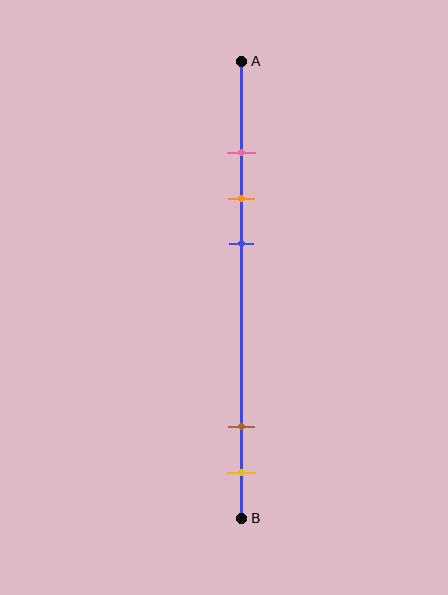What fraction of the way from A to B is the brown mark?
The brown mark is approximately 80% (0.8) of the way from A to B.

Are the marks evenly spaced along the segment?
No, the marks are not evenly spaced.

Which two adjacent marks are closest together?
The pink and orange marks are the closest adjacent pair.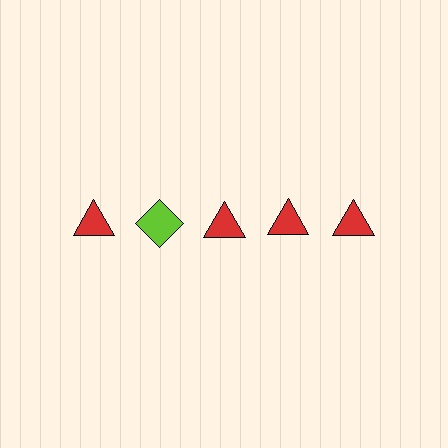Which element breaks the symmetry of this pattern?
The lime diamond in the top row, second from left column breaks the symmetry. All other shapes are red triangles.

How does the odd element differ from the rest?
It differs in both color (lime instead of red) and shape (diamond instead of triangle).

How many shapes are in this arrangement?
There are 5 shapes arranged in a grid pattern.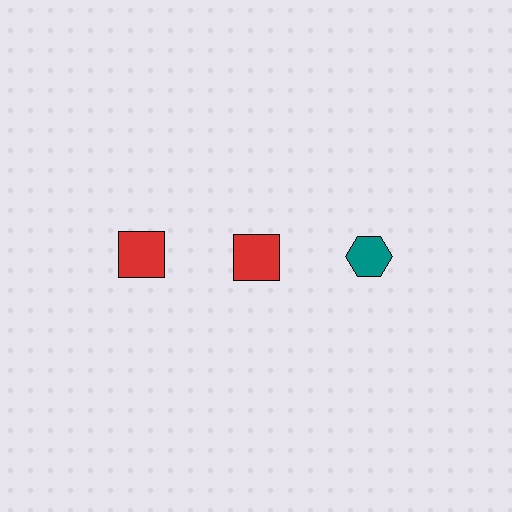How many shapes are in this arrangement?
There are 3 shapes arranged in a grid pattern.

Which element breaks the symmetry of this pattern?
The teal hexagon in the top row, center column breaks the symmetry. All other shapes are red squares.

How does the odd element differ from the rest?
It differs in both color (teal instead of red) and shape (hexagon instead of square).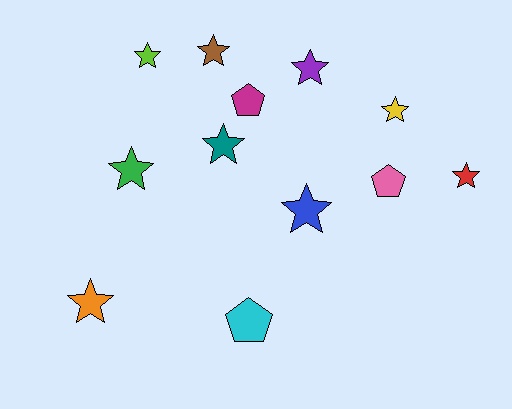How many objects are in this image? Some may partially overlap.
There are 12 objects.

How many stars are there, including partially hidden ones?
There are 9 stars.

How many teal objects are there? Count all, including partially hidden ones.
There is 1 teal object.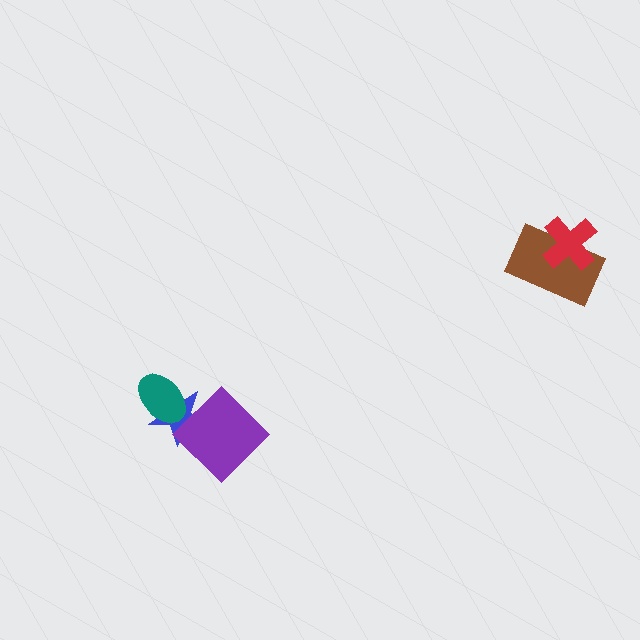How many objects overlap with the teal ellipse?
1 object overlaps with the teal ellipse.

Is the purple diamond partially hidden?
No, no other shape covers it.